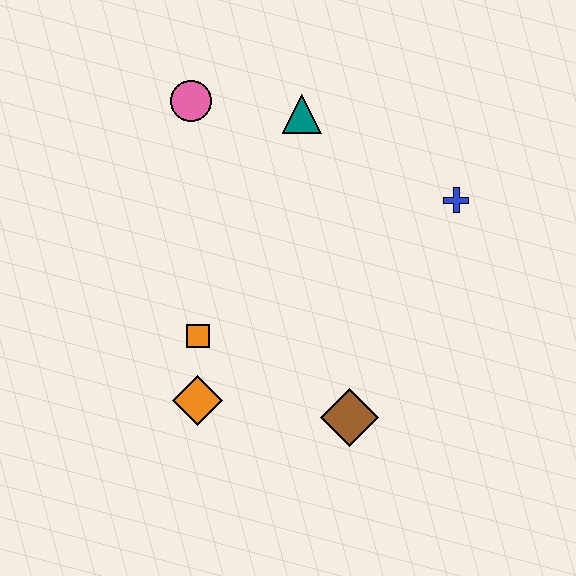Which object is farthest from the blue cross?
The orange diamond is farthest from the blue cross.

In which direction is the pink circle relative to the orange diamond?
The pink circle is above the orange diamond.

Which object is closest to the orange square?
The orange diamond is closest to the orange square.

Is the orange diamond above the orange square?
No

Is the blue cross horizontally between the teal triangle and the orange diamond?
No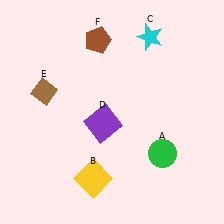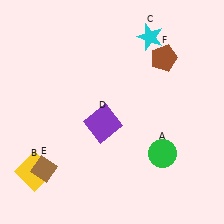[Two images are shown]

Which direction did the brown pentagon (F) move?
The brown pentagon (F) moved right.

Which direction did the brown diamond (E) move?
The brown diamond (E) moved down.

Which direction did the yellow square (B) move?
The yellow square (B) moved left.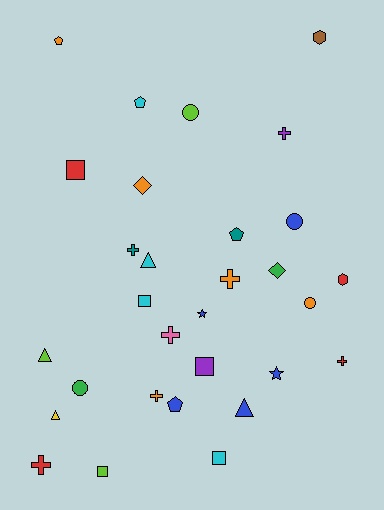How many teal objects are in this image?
There are 2 teal objects.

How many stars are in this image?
There are 2 stars.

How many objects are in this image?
There are 30 objects.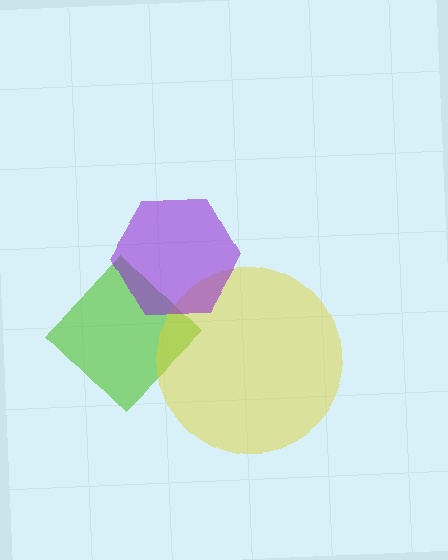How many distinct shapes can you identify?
There are 3 distinct shapes: a lime diamond, a yellow circle, a purple hexagon.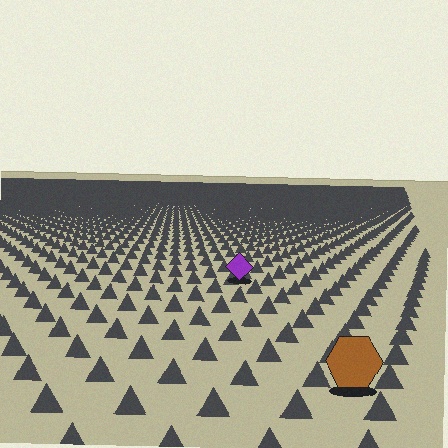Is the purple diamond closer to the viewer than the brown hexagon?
No. The brown hexagon is closer — you can tell from the texture gradient: the ground texture is coarser near it.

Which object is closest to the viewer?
The brown hexagon is closest. The texture marks near it are larger and more spread out.